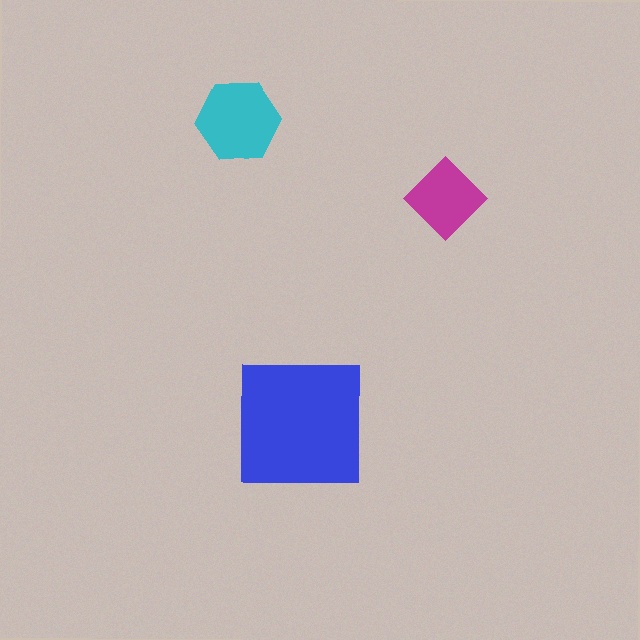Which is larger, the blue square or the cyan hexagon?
The blue square.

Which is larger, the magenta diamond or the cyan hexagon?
The cyan hexagon.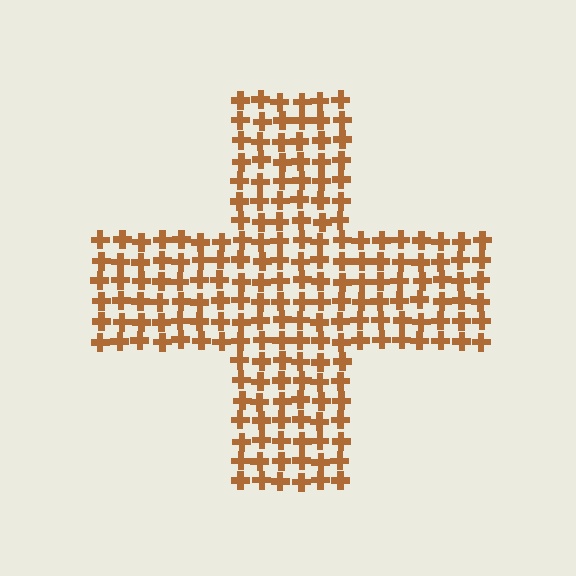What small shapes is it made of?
It is made of small crosses.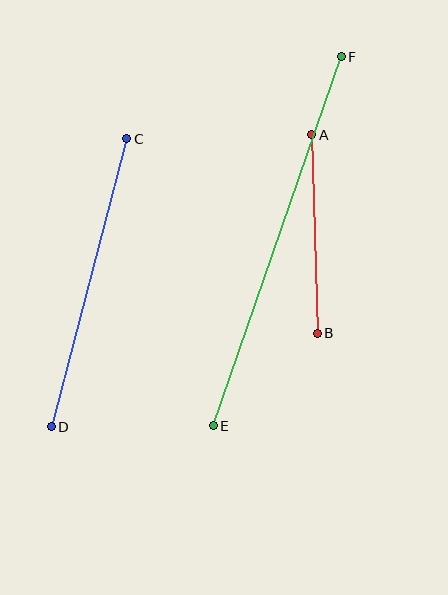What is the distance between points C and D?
The distance is approximately 298 pixels.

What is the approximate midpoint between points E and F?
The midpoint is at approximately (277, 241) pixels.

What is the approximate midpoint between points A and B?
The midpoint is at approximately (315, 234) pixels.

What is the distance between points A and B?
The distance is approximately 199 pixels.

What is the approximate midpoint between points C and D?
The midpoint is at approximately (89, 283) pixels.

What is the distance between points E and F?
The distance is approximately 391 pixels.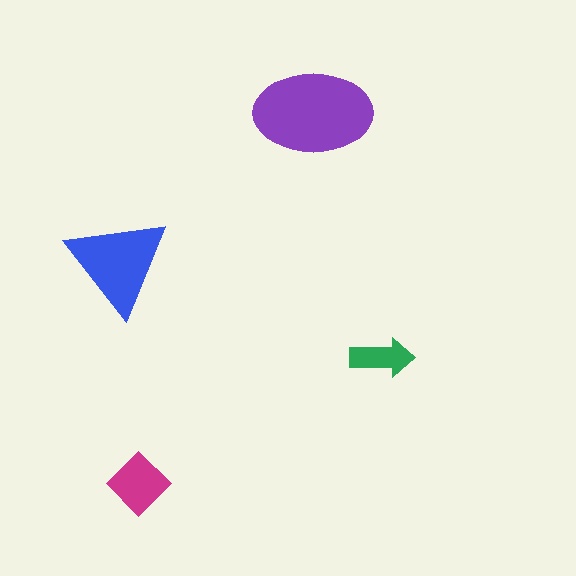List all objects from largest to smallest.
The purple ellipse, the blue triangle, the magenta diamond, the green arrow.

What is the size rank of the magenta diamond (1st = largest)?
3rd.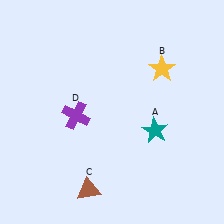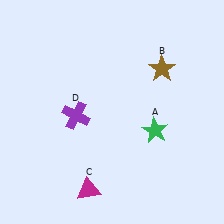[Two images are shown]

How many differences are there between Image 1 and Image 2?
There are 3 differences between the two images.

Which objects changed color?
A changed from teal to green. B changed from yellow to brown. C changed from brown to magenta.